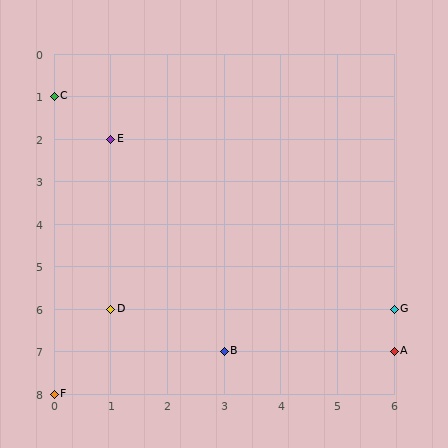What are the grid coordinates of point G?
Point G is at grid coordinates (6, 6).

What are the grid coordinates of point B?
Point B is at grid coordinates (3, 7).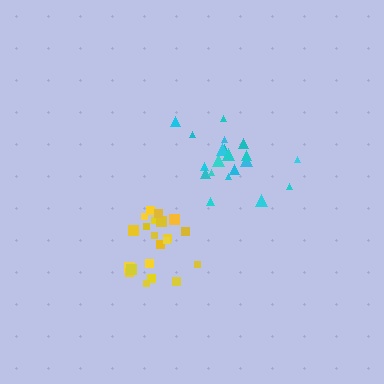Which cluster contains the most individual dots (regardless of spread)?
Yellow (21).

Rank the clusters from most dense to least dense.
yellow, cyan.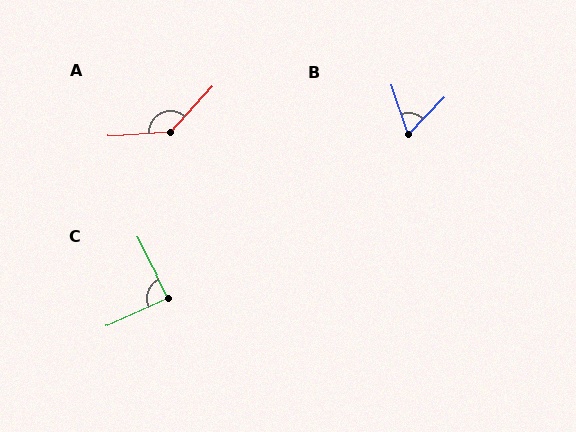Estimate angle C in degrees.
Approximately 87 degrees.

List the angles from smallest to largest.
B (62°), C (87°), A (137°).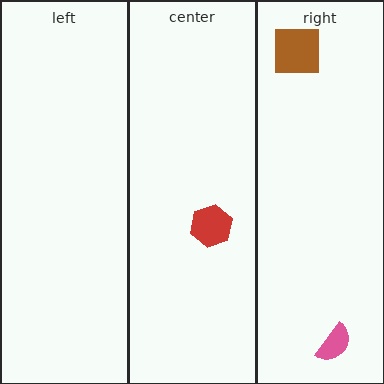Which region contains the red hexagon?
The center region.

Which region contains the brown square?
The right region.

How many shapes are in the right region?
2.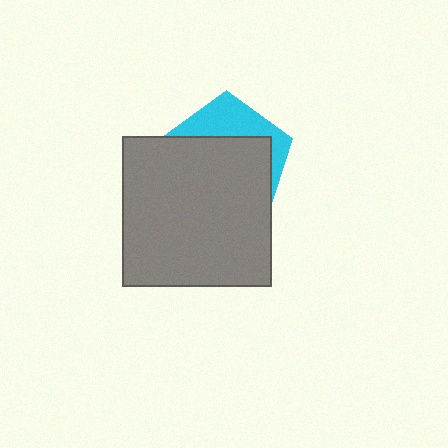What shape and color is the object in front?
The object in front is a gray square.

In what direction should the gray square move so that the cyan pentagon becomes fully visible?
The gray square should move down. That is the shortest direction to clear the overlap and leave the cyan pentagon fully visible.